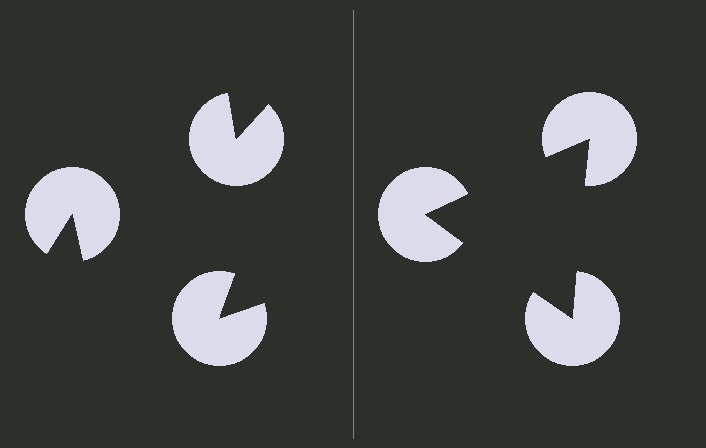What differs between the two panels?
The pac-man discs are positioned identically on both sides; only the wedge orientations differ. On the right they align to a triangle; on the left they are misaligned.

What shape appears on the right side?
An illusory triangle.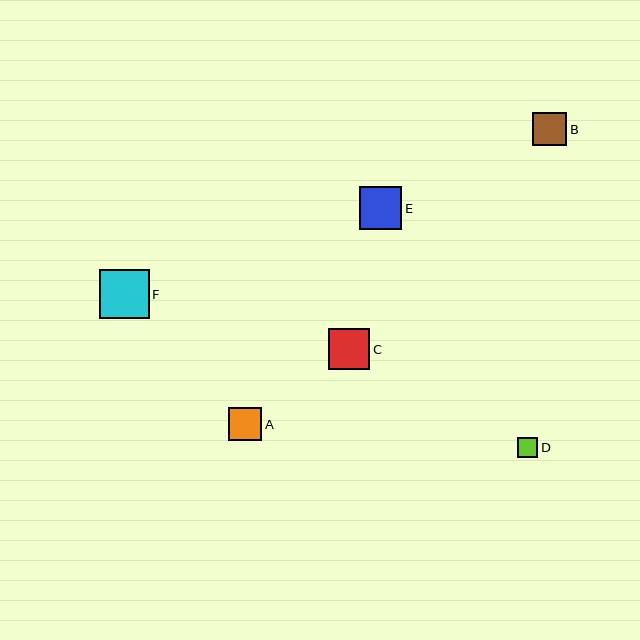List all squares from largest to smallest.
From largest to smallest: F, E, C, B, A, D.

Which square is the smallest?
Square D is the smallest with a size of approximately 20 pixels.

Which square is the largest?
Square F is the largest with a size of approximately 50 pixels.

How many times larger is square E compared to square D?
Square E is approximately 2.1 times the size of square D.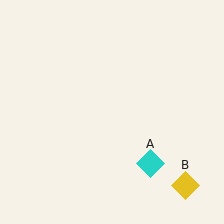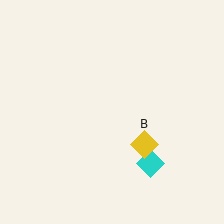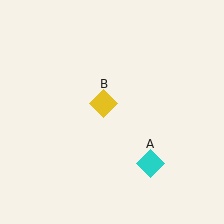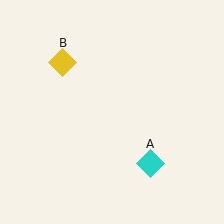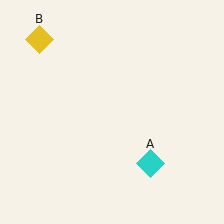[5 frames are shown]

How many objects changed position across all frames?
1 object changed position: yellow diamond (object B).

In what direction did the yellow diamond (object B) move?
The yellow diamond (object B) moved up and to the left.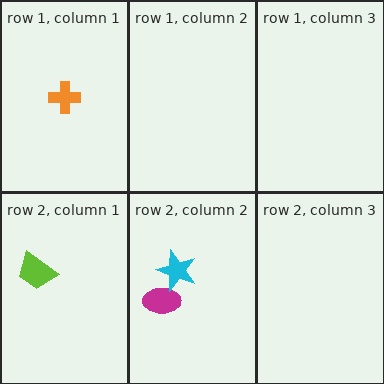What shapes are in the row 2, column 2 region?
The magenta ellipse, the cyan star.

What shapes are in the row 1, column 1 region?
The orange cross.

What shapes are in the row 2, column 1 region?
The lime trapezoid.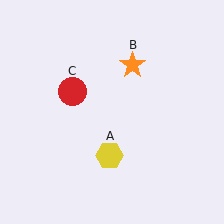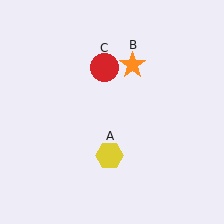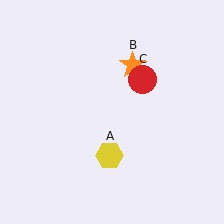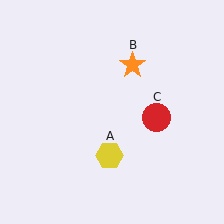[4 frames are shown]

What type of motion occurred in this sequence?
The red circle (object C) rotated clockwise around the center of the scene.